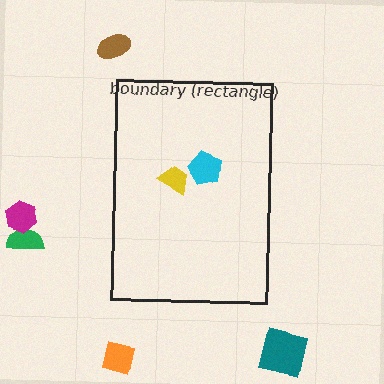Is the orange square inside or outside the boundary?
Outside.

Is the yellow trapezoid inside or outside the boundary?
Inside.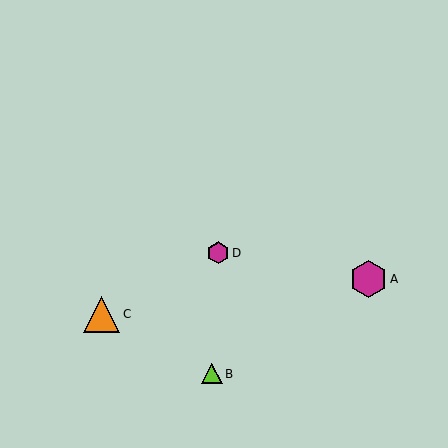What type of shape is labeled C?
Shape C is an orange triangle.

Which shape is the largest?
The magenta hexagon (labeled A) is the largest.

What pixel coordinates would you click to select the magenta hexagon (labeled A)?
Click at (369, 279) to select the magenta hexagon A.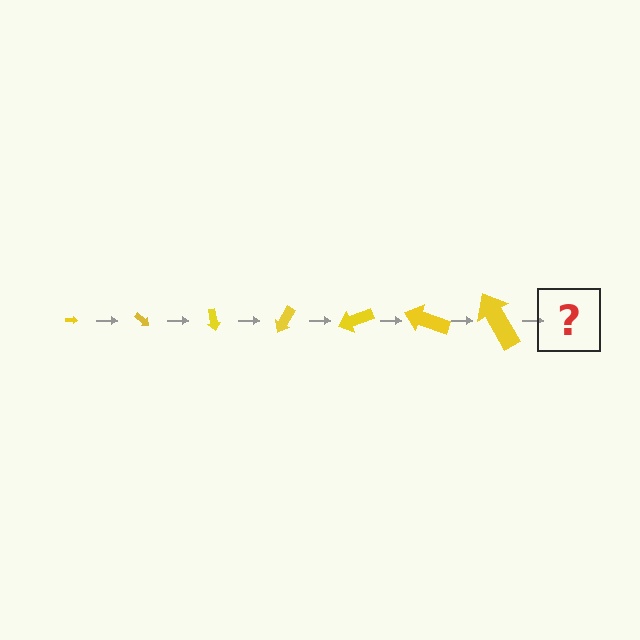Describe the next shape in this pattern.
It should be an arrow, larger than the previous one and rotated 280 degrees from the start.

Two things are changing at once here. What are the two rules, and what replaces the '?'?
The two rules are that the arrow grows larger each step and it rotates 40 degrees each step. The '?' should be an arrow, larger than the previous one and rotated 280 degrees from the start.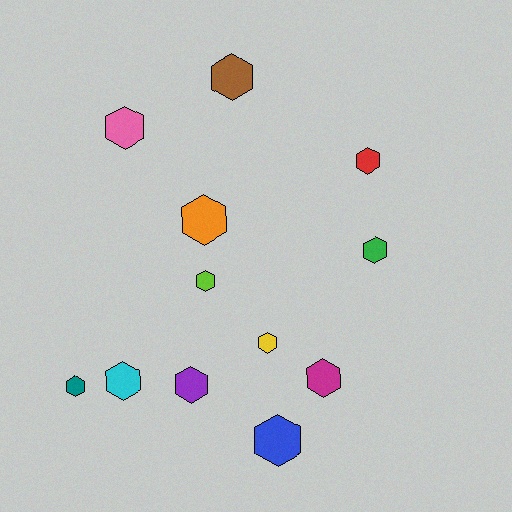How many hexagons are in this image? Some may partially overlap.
There are 12 hexagons.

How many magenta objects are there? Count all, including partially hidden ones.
There is 1 magenta object.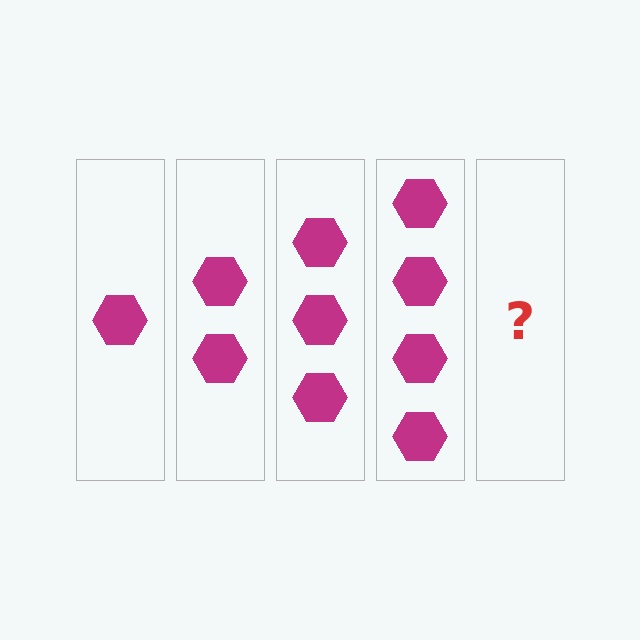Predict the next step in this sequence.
The next step is 5 hexagons.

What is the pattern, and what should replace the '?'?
The pattern is that each step adds one more hexagon. The '?' should be 5 hexagons.